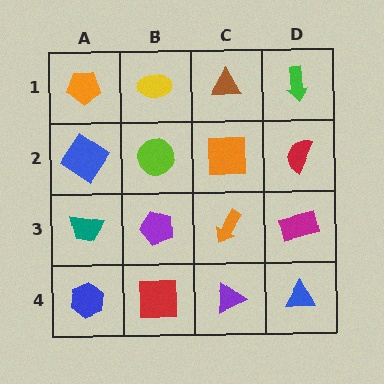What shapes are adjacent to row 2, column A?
An orange pentagon (row 1, column A), a teal trapezoid (row 3, column A), a lime circle (row 2, column B).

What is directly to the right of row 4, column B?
A purple triangle.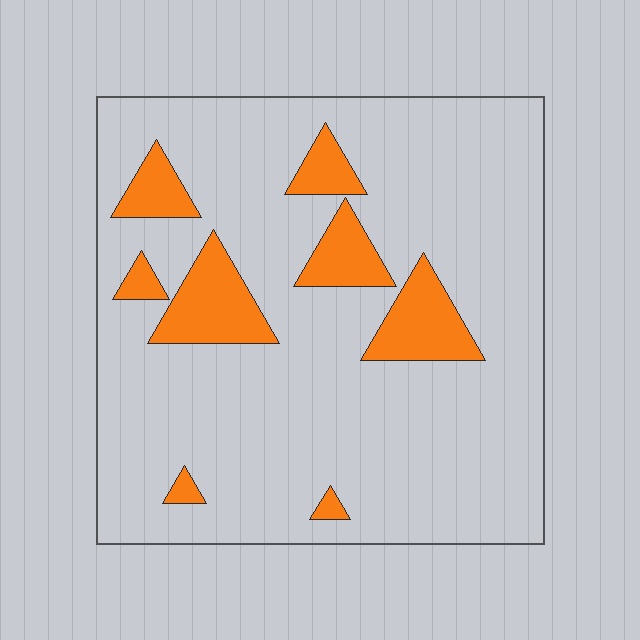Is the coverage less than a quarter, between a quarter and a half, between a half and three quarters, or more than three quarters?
Less than a quarter.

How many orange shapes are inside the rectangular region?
8.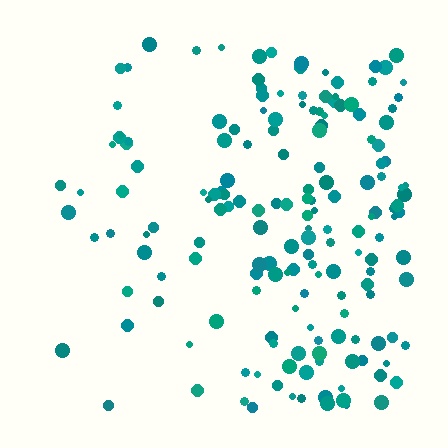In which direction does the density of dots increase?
From left to right, with the right side densest.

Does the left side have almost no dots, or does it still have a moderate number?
Still a moderate number, just noticeably fewer than the right.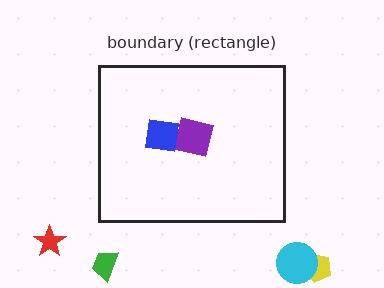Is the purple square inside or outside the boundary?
Inside.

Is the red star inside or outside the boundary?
Outside.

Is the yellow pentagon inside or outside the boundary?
Outside.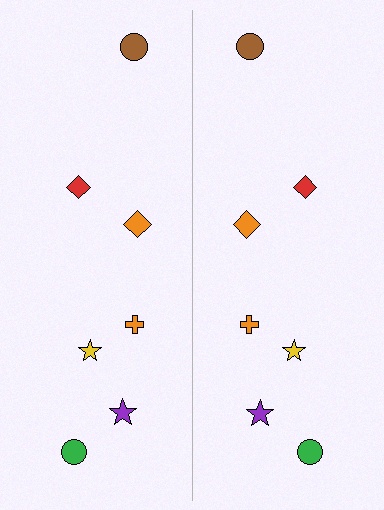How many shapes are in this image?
There are 14 shapes in this image.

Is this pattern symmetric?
Yes, this pattern has bilateral (reflection) symmetry.